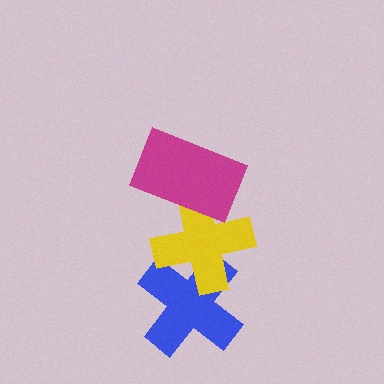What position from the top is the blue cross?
The blue cross is 3rd from the top.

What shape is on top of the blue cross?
The yellow cross is on top of the blue cross.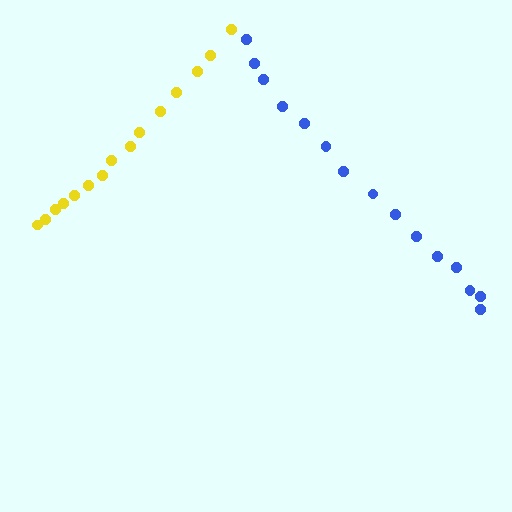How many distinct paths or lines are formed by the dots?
There are 2 distinct paths.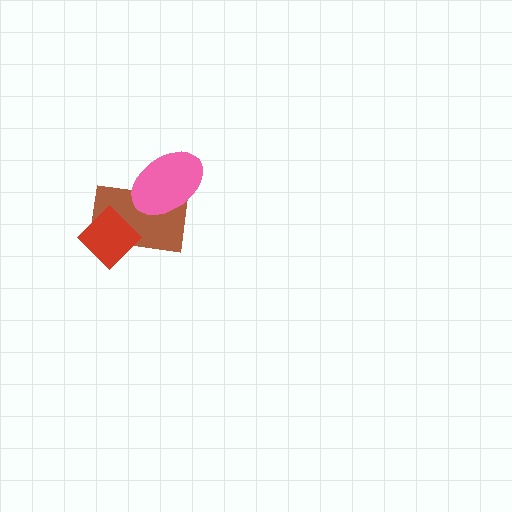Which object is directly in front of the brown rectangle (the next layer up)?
The red diamond is directly in front of the brown rectangle.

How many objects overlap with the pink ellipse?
1 object overlaps with the pink ellipse.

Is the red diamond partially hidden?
No, no other shape covers it.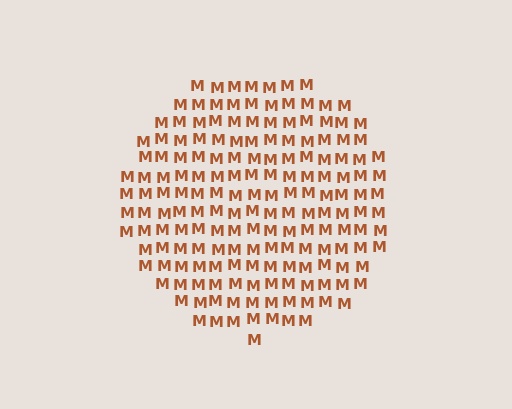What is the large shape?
The large shape is a circle.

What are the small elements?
The small elements are letter M's.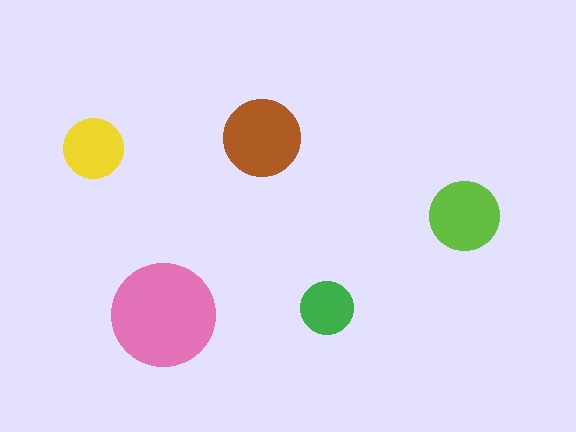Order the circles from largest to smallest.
the pink one, the brown one, the lime one, the yellow one, the green one.